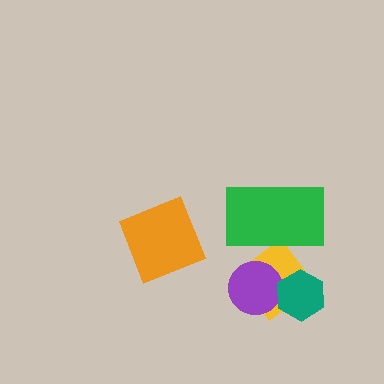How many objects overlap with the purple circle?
2 objects overlap with the purple circle.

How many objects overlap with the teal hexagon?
2 objects overlap with the teal hexagon.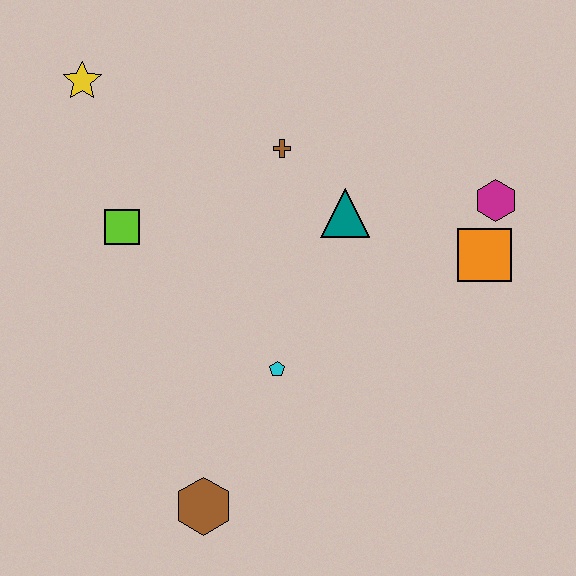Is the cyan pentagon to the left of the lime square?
No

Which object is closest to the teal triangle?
The brown cross is closest to the teal triangle.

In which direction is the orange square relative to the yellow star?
The orange square is to the right of the yellow star.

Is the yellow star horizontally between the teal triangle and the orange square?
No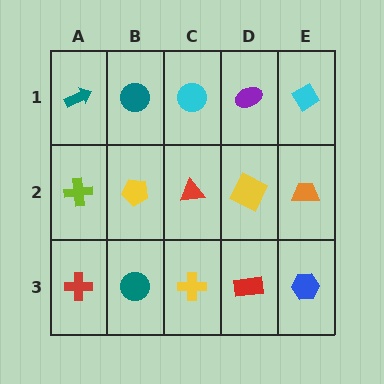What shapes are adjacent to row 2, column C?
A cyan circle (row 1, column C), a yellow cross (row 3, column C), a yellow pentagon (row 2, column B), a yellow square (row 2, column D).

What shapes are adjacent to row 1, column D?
A yellow square (row 2, column D), a cyan circle (row 1, column C), a cyan diamond (row 1, column E).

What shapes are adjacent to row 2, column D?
A purple ellipse (row 1, column D), a red rectangle (row 3, column D), a red triangle (row 2, column C), an orange trapezoid (row 2, column E).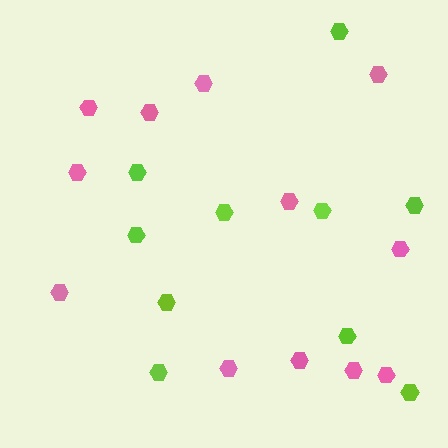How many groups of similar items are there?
There are 2 groups: one group of pink hexagons (12) and one group of lime hexagons (10).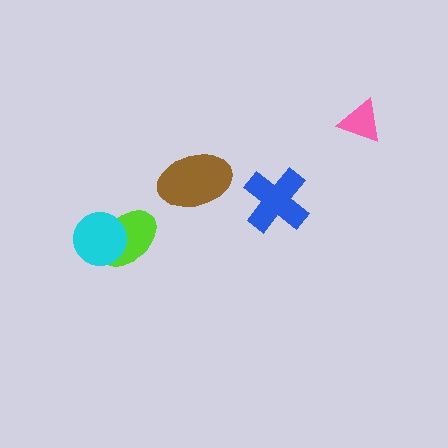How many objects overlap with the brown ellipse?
0 objects overlap with the brown ellipse.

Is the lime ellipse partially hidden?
Yes, it is partially covered by another shape.